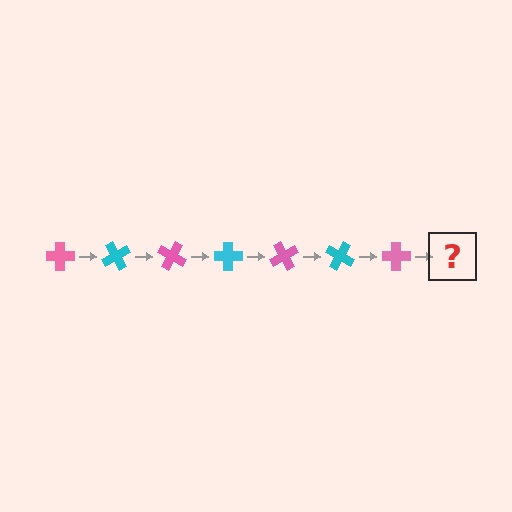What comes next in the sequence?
The next element should be a cyan cross, rotated 420 degrees from the start.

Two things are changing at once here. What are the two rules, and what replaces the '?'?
The two rules are that it rotates 60 degrees each step and the color cycles through pink and cyan. The '?' should be a cyan cross, rotated 420 degrees from the start.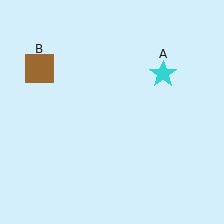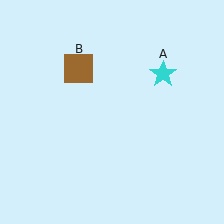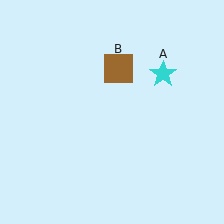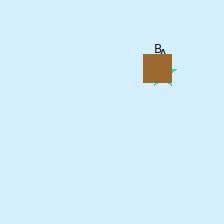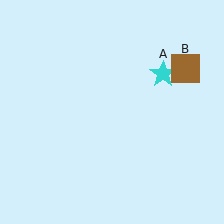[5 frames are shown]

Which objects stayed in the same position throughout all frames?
Cyan star (object A) remained stationary.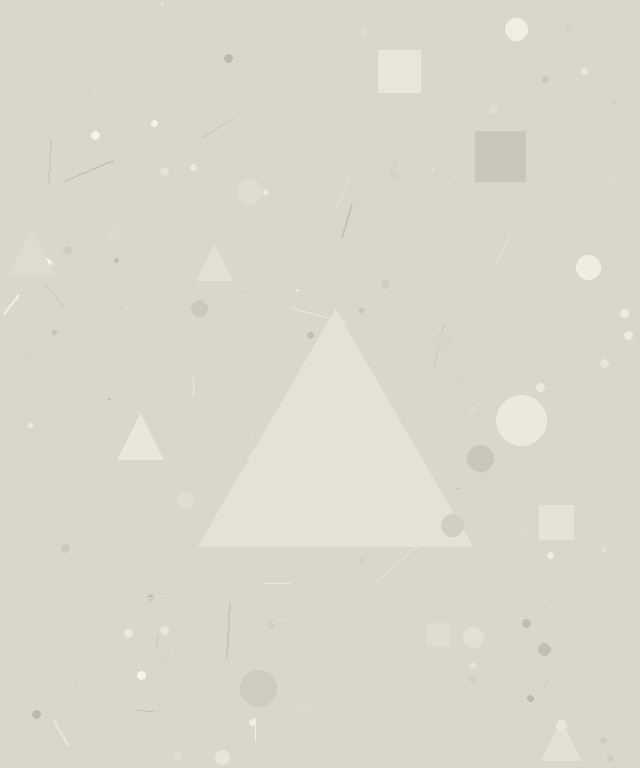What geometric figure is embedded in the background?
A triangle is embedded in the background.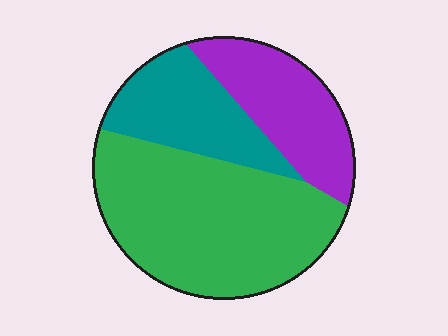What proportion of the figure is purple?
Purple covers around 25% of the figure.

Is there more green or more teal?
Green.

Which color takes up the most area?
Green, at roughly 55%.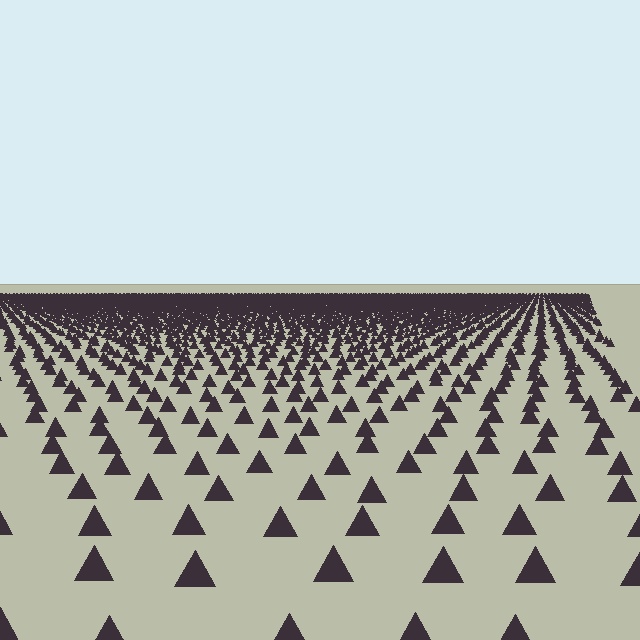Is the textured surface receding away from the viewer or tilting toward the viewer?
The surface is receding away from the viewer. Texture elements get smaller and denser toward the top.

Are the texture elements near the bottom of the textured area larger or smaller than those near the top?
Larger. Near the bottom, elements are closer to the viewer and appear at a bigger on-screen size.